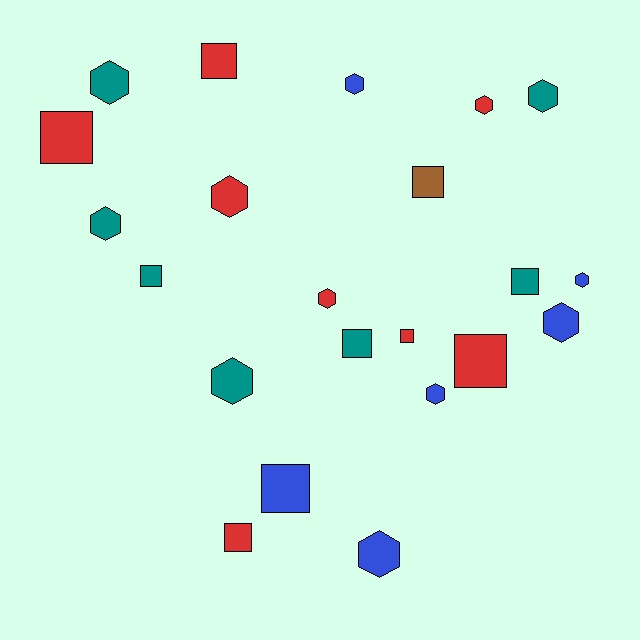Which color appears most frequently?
Red, with 8 objects.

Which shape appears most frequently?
Hexagon, with 12 objects.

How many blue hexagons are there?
There are 5 blue hexagons.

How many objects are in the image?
There are 22 objects.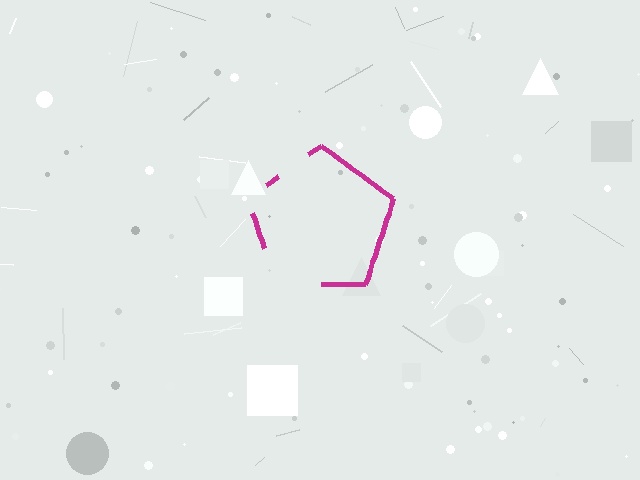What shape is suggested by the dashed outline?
The dashed outline suggests a pentagon.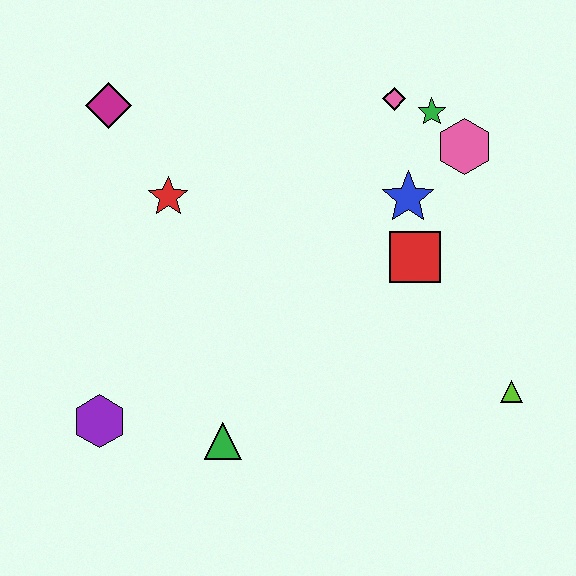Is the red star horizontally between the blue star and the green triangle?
No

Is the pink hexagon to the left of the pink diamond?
No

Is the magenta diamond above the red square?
Yes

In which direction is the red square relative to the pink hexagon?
The red square is below the pink hexagon.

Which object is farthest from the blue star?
The purple hexagon is farthest from the blue star.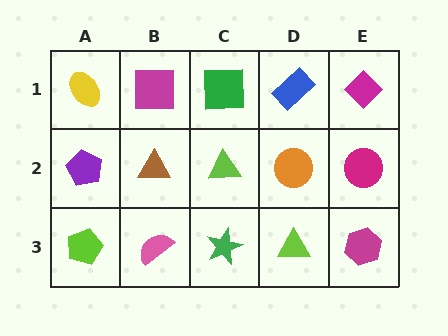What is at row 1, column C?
A green square.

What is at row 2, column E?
A magenta circle.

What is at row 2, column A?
A purple pentagon.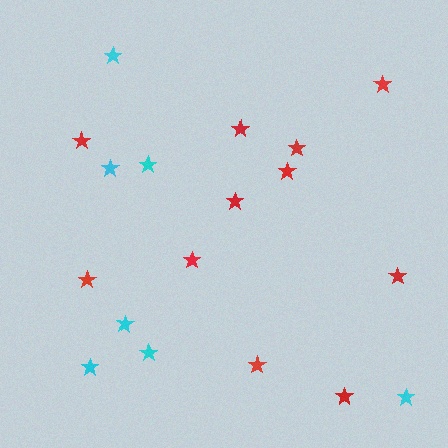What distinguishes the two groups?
There are 2 groups: one group of red stars (11) and one group of cyan stars (7).